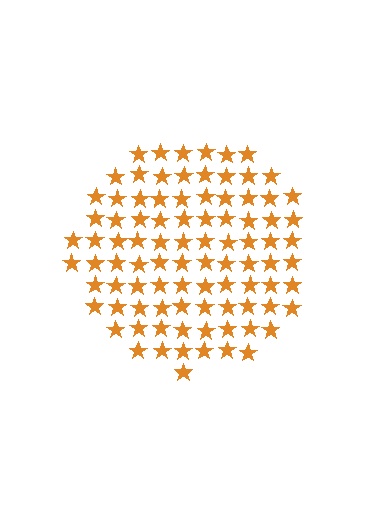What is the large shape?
The large shape is a circle.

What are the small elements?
The small elements are stars.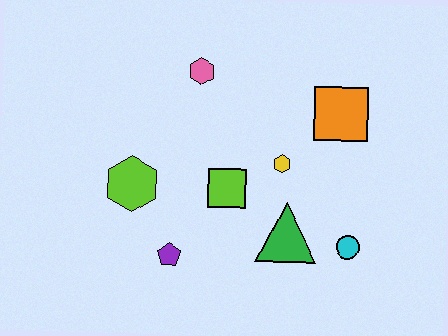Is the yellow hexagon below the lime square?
No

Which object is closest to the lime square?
The yellow hexagon is closest to the lime square.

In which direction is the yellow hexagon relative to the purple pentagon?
The yellow hexagon is to the right of the purple pentagon.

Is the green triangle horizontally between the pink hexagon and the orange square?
Yes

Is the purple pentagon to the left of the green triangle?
Yes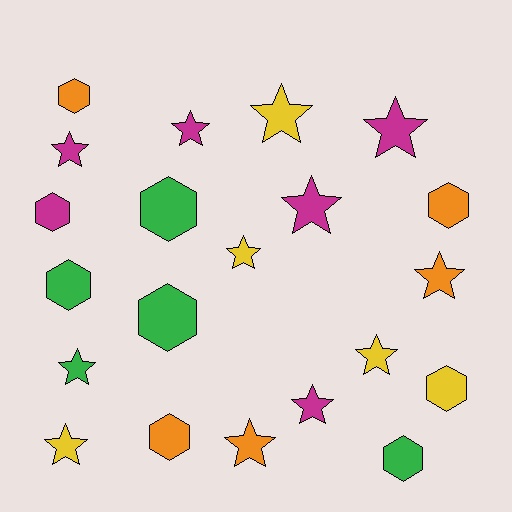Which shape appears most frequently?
Star, with 12 objects.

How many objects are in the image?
There are 21 objects.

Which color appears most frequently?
Magenta, with 6 objects.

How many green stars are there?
There is 1 green star.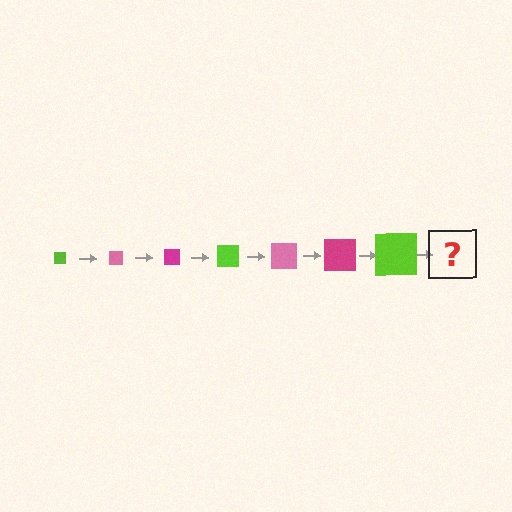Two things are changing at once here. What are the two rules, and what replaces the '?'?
The two rules are that the square grows larger each step and the color cycles through lime, pink, and magenta. The '?' should be a pink square, larger than the previous one.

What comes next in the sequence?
The next element should be a pink square, larger than the previous one.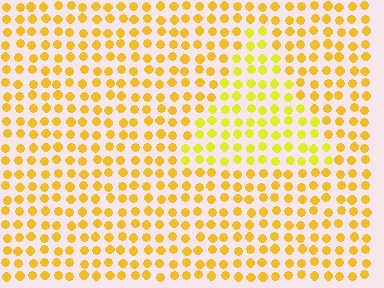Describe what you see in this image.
The image is filled with small yellow elements in a uniform arrangement. A triangle-shaped region is visible where the elements are tinted to a slightly different hue, forming a subtle color boundary.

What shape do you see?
I see a triangle.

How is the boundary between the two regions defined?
The boundary is defined purely by a slight shift in hue (about 20 degrees). Spacing, size, and orientation are identical on both sides.